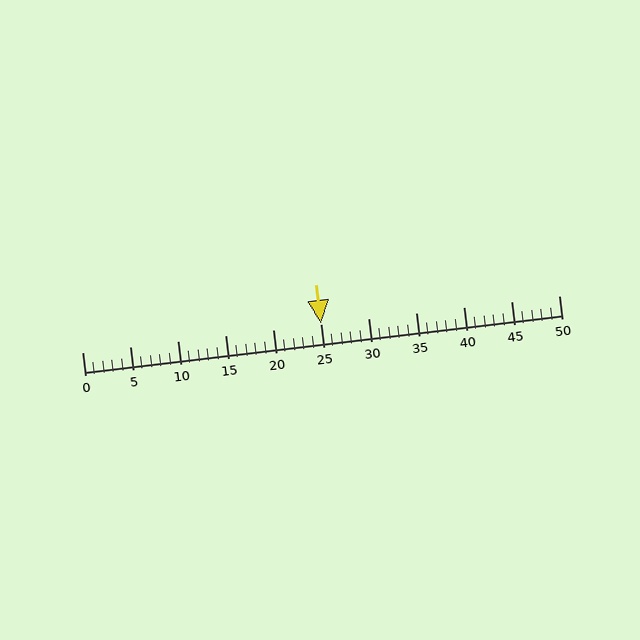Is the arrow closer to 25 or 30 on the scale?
The arrow is closer to 25.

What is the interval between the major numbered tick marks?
The major tick marks are spaced 5 units apart.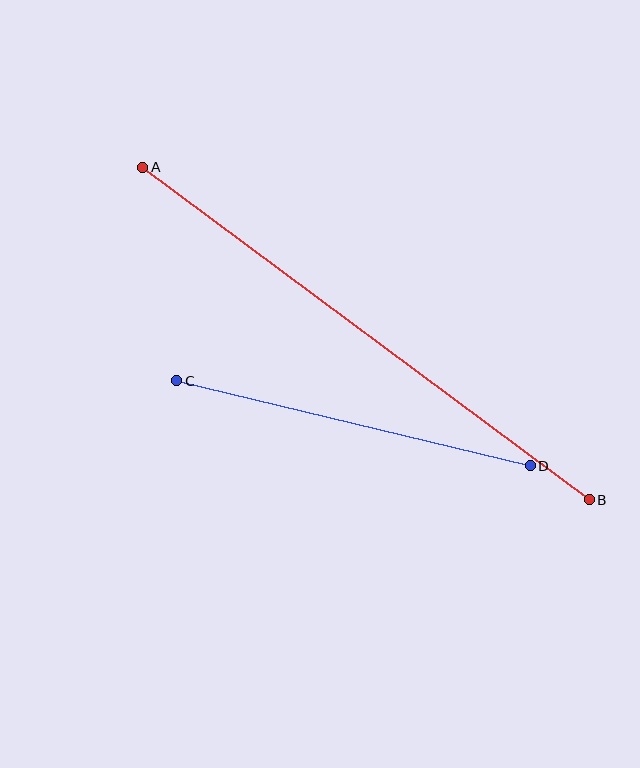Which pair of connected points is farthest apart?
Points A and B are farthest apart.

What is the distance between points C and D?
The distance is approximately 364 pixels.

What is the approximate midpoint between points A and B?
The midpoint is at approximately (366, 334) pixels.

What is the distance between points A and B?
The distance is approximately 557 pixels.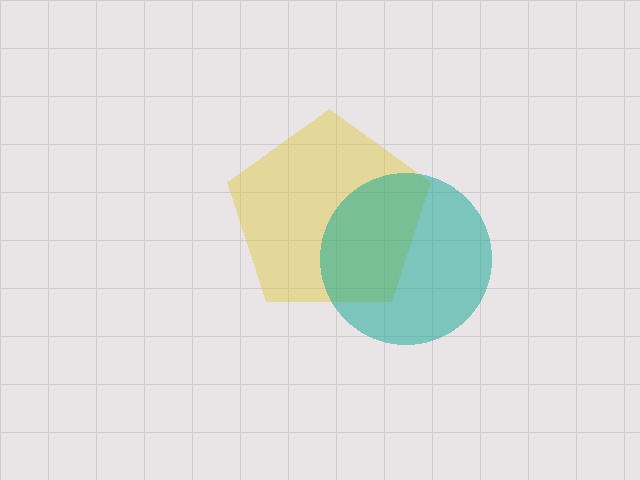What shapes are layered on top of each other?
The layered shapes are: a yellow pentagon, a teal circle.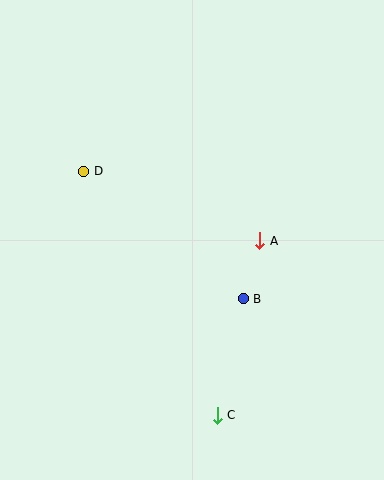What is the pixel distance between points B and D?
The distance between B and D is 204 pixels.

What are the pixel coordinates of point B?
Point B is at (243, 299).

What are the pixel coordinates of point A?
Point A is at (260, 241).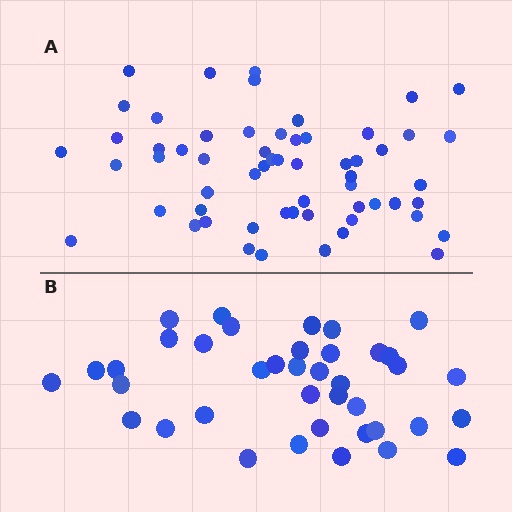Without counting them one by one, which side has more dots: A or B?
Region A (the top region) has more dots.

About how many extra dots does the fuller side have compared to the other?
Region A has approximately 20 more dots than region B.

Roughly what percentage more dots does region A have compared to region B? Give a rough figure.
About 50% more.